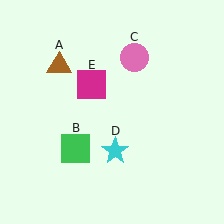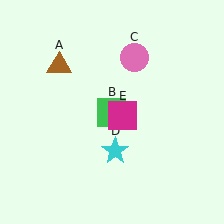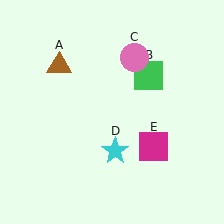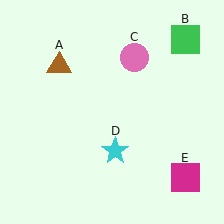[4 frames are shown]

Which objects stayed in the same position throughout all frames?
Brown triangle (object A) and pink circle (object C) and cyan star (object D) remained stationary.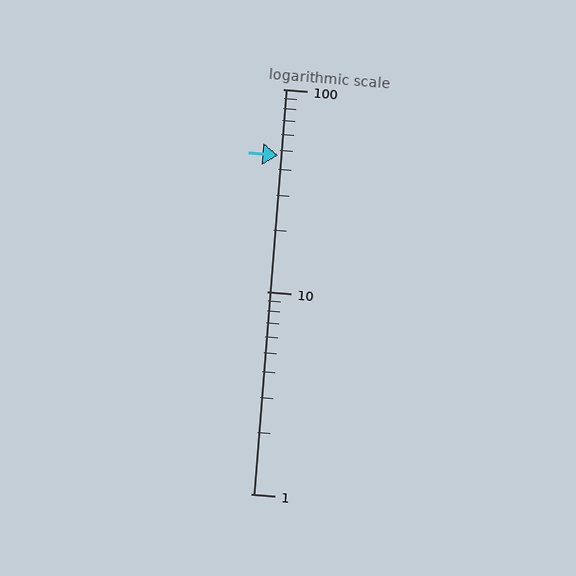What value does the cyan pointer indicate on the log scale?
The pointer indicates approximately 47.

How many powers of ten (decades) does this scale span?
The scale spans 2 decades, from 1 to 100.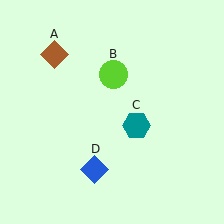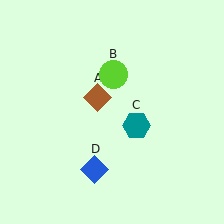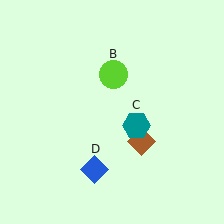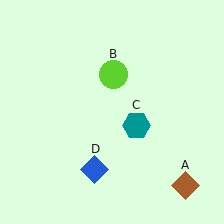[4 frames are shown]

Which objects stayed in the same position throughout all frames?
Lime circle (object B) and teal hexagon (object C) and blue diamond (object D) remained stationary.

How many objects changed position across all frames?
1 object changed position: brown diamond (object A).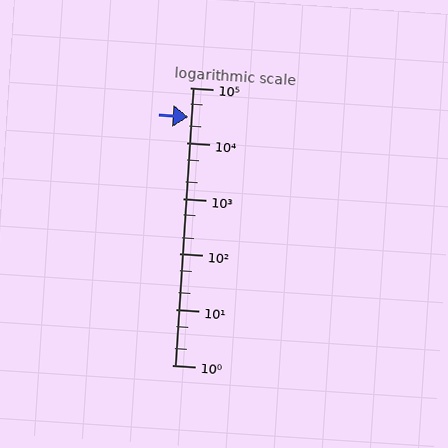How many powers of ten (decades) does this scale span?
The scale spans 5 decades, from 1 to 100000.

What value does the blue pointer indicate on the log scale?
The pointer indicates approximately 30000.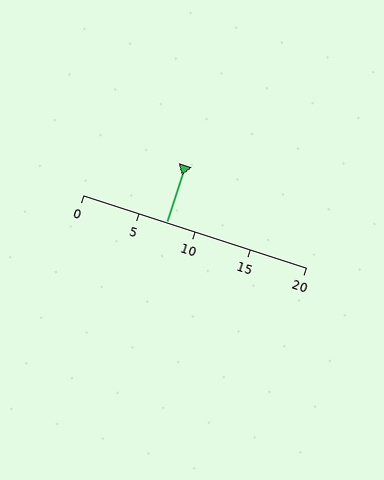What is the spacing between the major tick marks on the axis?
The major ticks are spaced 5 apart.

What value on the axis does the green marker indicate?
The marker indicates approximately 7.5.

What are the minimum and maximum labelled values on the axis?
The axis runs from 0 to 20.